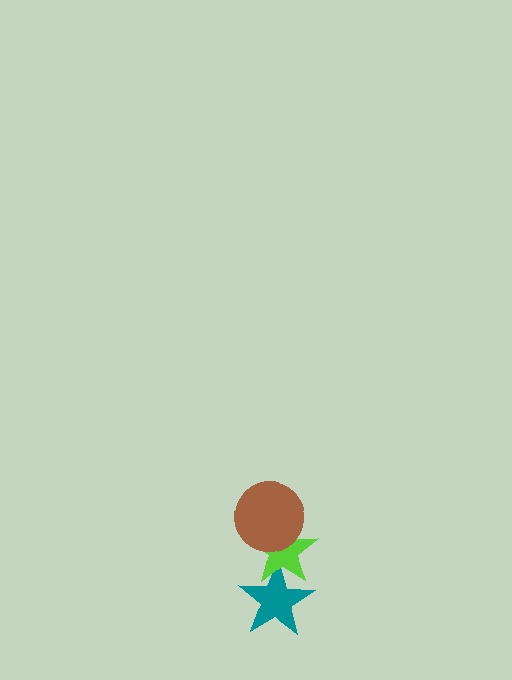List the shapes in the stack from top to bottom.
From top to bottom: the brown circle, the lime star, the teal star.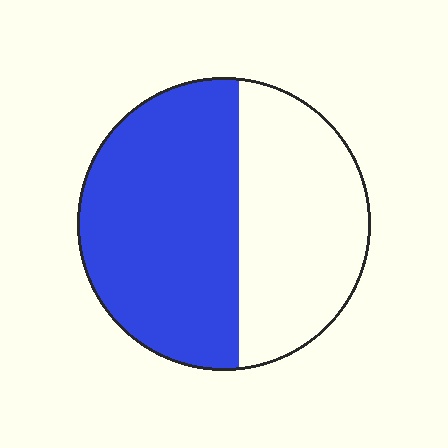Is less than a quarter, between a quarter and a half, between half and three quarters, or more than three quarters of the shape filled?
Between half and three quarters.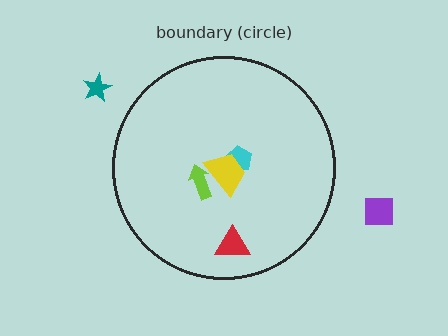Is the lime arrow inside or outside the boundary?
Inside.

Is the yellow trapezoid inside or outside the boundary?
Inside.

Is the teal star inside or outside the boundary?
Outside.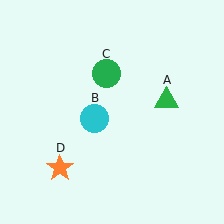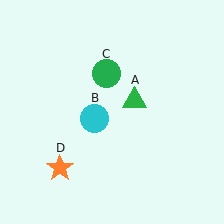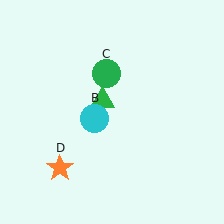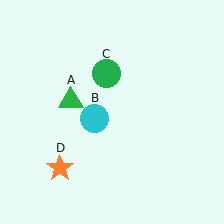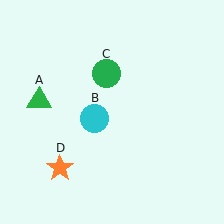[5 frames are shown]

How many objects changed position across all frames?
1 object changed position: green triangle (object A).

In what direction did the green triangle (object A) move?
The green triangle (object A) moved left.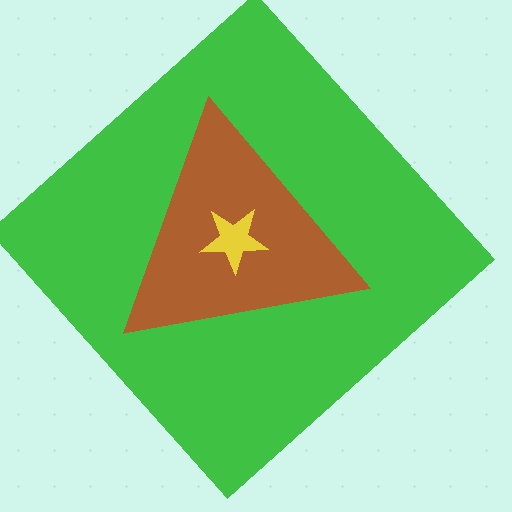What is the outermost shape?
The green diamond.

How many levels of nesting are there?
3.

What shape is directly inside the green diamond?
The brown triangle.